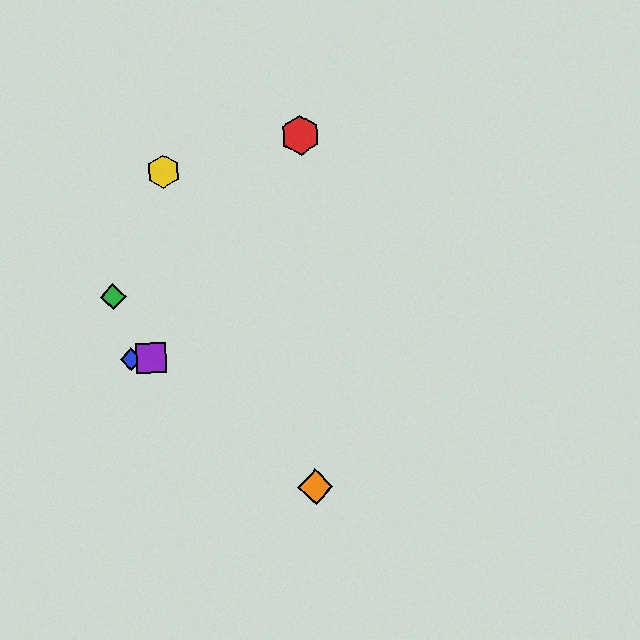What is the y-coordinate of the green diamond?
The green diamond is at y≈297.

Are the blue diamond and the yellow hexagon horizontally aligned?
No, the blue diamond is at y≈359 and the yellow hexagon is at y≈172.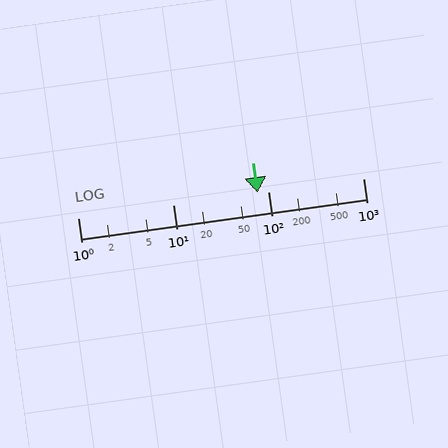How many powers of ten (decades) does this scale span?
The scale spans 3 decades, from 1 to 1000.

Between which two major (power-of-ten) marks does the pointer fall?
The pointer is between 10 and 100.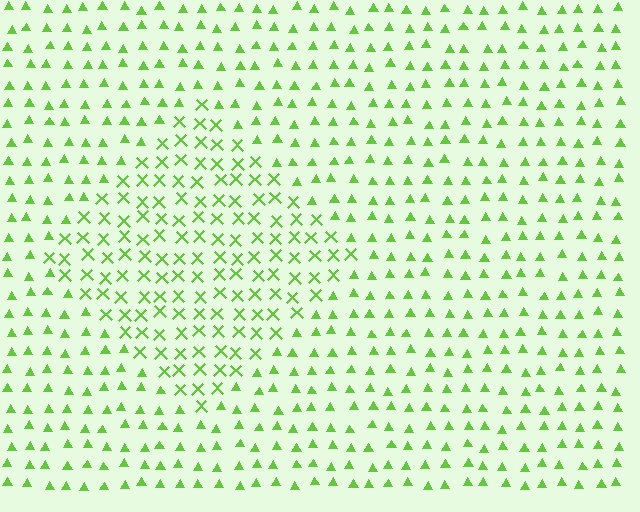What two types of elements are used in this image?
The image uses X marks inside the diamond region and triangles outside it.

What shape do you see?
I see a diamond.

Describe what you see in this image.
The image is filled with small lime elements arranged in a uniform grid. A diamond-shaped region contains X marks, while the surrounding area contains triangles. The boundary is defined purely by the change in element shape.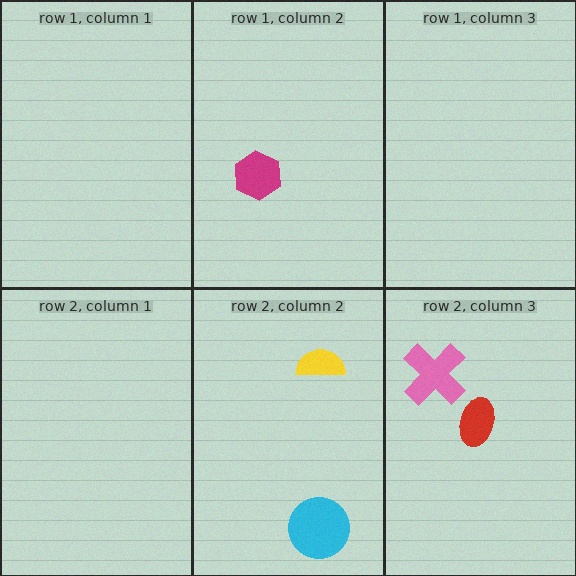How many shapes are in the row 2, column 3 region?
2.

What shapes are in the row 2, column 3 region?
The red ellipse, the pink cross.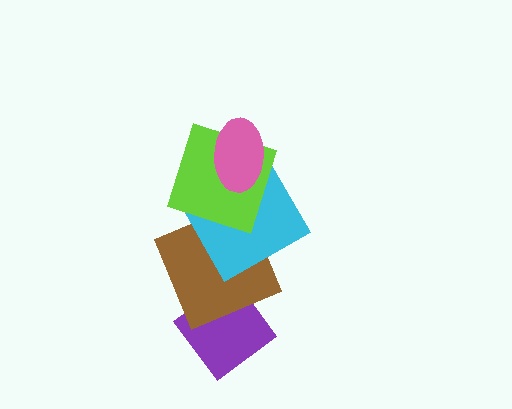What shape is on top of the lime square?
The pink ellipse is on top of the lime square.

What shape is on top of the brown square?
The cyan square is on top of the brown square.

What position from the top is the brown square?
The brown square is 4th from the top.